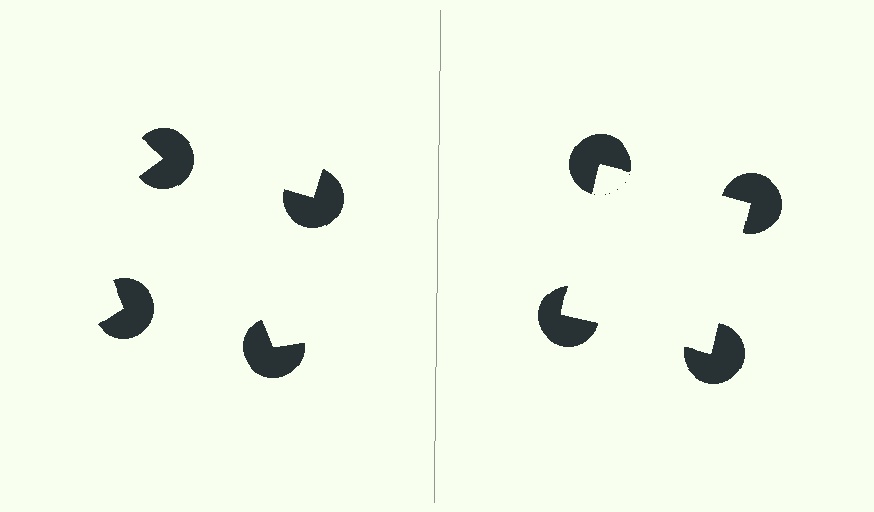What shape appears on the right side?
An illusory square.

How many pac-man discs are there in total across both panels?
8 — 4 on each side.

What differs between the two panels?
The pac-man discs are positioned identically on both sides; only the wedge orientations differ. On the right they align to a square; on the left they are misaligned.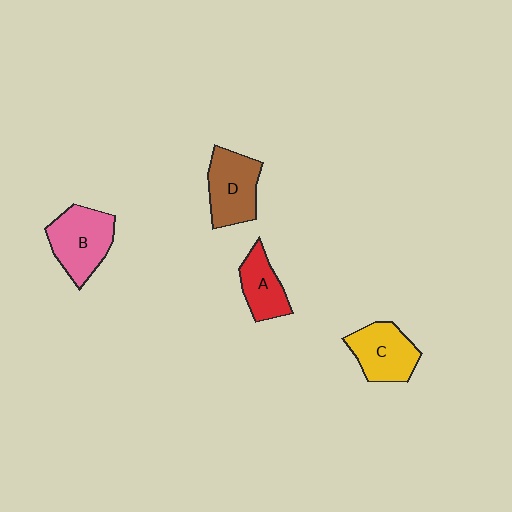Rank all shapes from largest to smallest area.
From largest to smallest: B (pink), D (brown), C (yellow), A (red).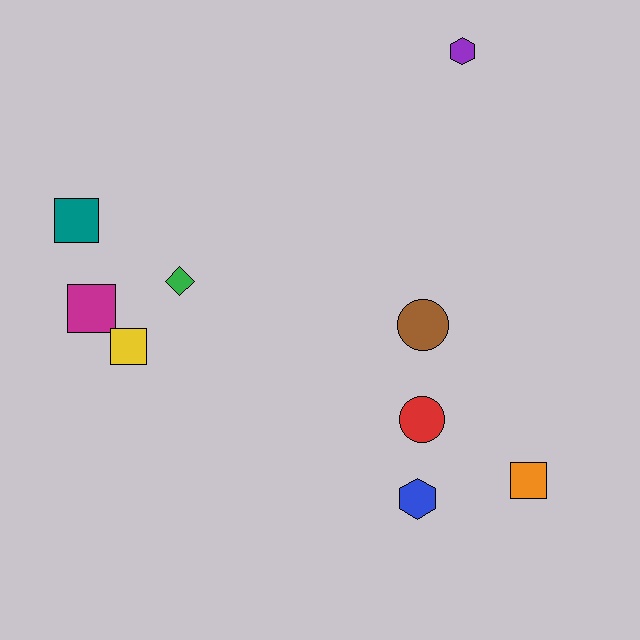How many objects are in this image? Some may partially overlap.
There are 9 objects.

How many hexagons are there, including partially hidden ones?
There are 2 hexagons.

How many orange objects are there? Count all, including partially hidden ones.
There is 1 orange object.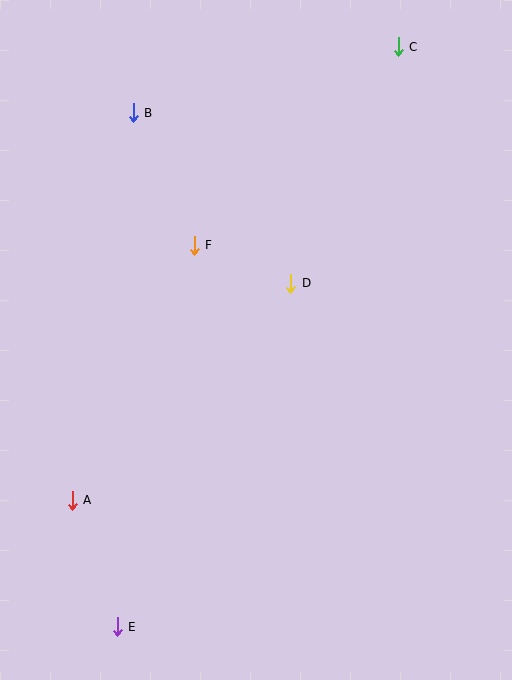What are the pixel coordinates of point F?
Point F is at (194, 245).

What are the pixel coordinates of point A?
Point A is at (72, 500).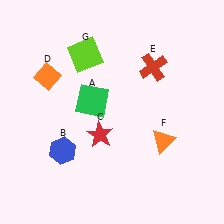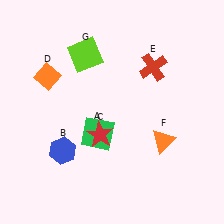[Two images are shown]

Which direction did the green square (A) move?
The green square (A) moved down.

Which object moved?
The green square (A) moved down.